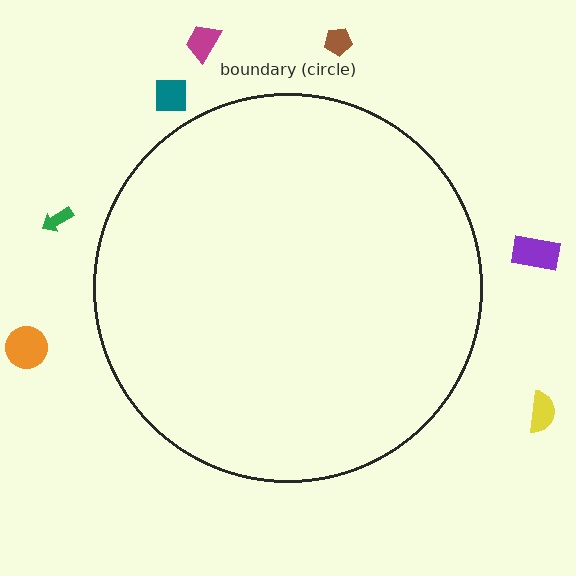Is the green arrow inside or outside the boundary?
Outside.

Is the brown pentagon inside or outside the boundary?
Outside.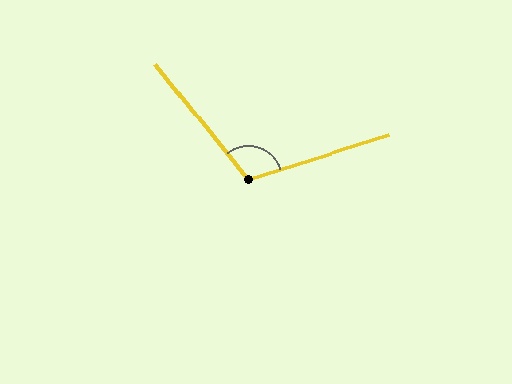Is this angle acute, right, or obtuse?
It is obtuse.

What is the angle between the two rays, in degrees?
Approximately 111 degrees.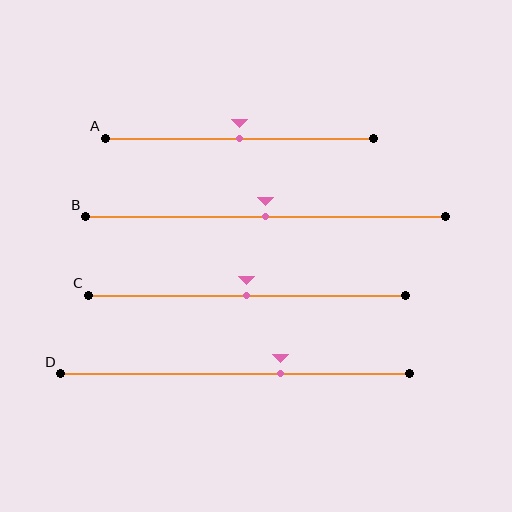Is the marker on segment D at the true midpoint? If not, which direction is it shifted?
No, the marker on segment D is shifted to the right by about 13% of the segment length.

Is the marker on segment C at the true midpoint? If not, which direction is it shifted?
Yes, the marker on segment C is at the true midpoint.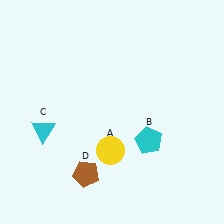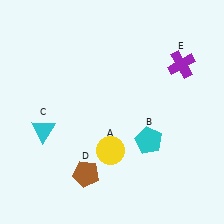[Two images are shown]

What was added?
A purple cross (E) was added in Image 2.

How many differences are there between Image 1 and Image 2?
There is 1 difference between the two images.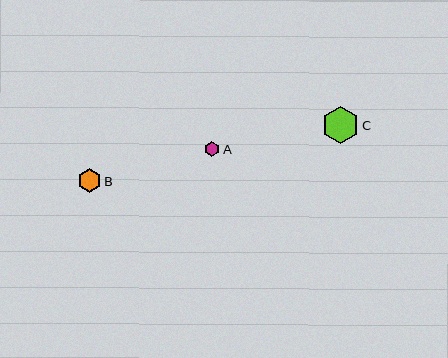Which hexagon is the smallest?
Hexagon A is the smallest with a size of approximately 15 pixels.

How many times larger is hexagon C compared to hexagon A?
Hexagon C is approximately 2.4 times the size of hexagon A.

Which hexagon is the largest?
Hexagon C is the largest with a size of approximately 37 pixels.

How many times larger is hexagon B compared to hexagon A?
Hexagon B is approximately 1.5 times the size of hexagon A.